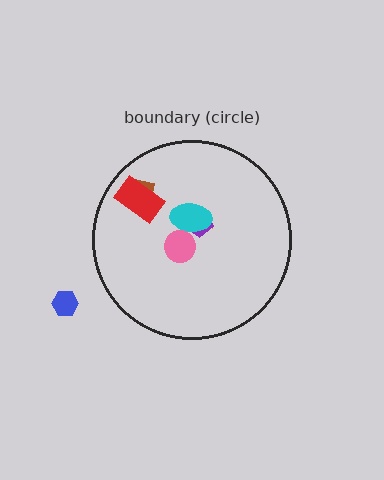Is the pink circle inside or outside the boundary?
Inside.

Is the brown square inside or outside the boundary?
Inside.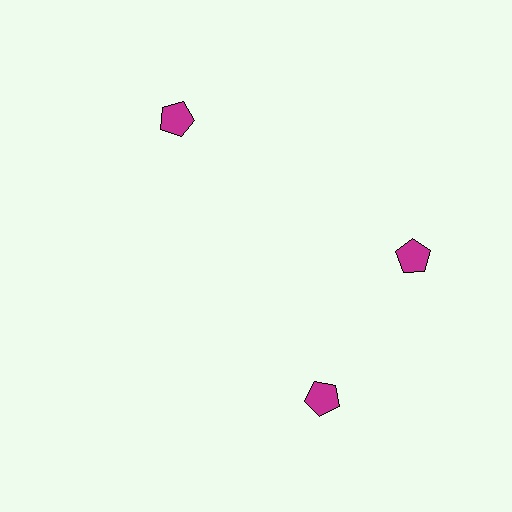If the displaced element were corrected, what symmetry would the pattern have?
It would have 3-fold rotational symmetry — the pattern would map onto itself every 120 degrees.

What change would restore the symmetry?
The symmetry would be restored by rotating it back into even spacing with its neighbors so that all 3 pentagons sit at equal angles and equal distance from the center.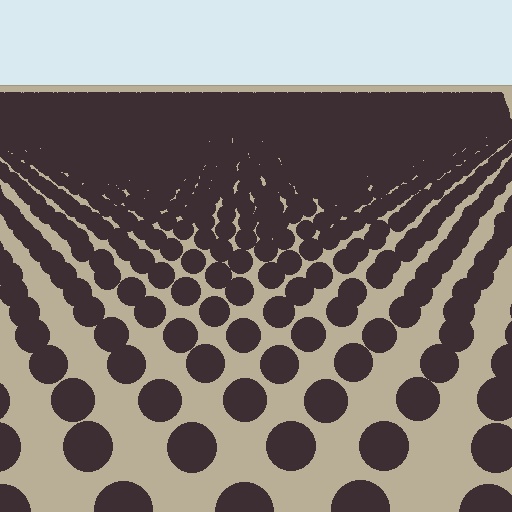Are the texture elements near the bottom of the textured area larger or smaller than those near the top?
Larger. Near the bottom, elements are closer to the viewer and appear at a bigger on-screen size.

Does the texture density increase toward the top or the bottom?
Density increases toward the top.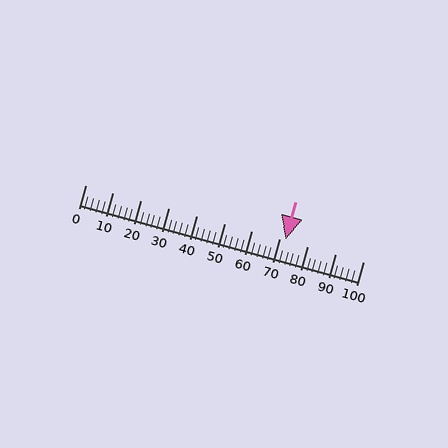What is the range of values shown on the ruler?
The ruler shows values from 0 to 100.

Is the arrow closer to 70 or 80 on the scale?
The arrow is closer to 70.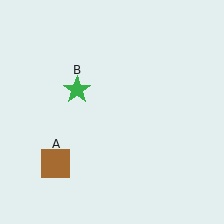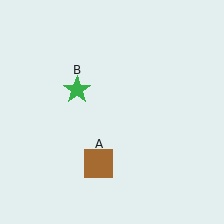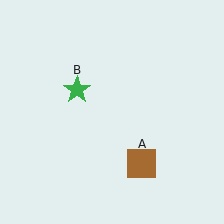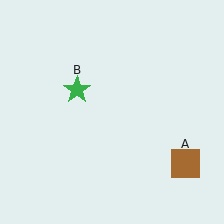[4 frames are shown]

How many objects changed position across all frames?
1 object changed position: brown square (object A).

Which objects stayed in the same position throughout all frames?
Green star (object B) remained stationary.